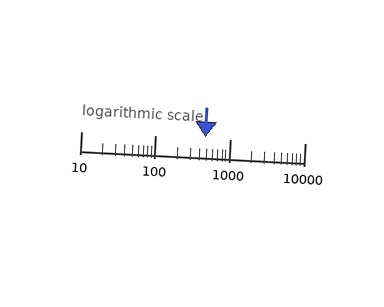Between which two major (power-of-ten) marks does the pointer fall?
The pointer is between 100 and 1000.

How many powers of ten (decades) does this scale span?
The scale spans 3 decades, from 10 to 10000.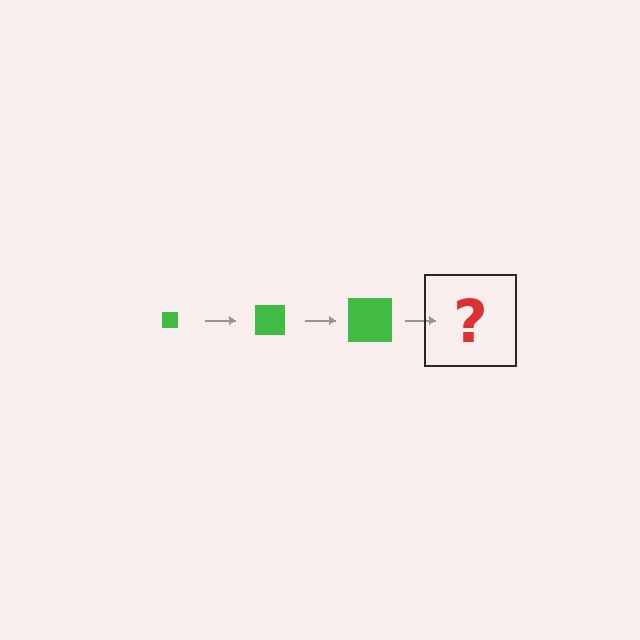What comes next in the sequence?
The next element should be a green square, larger than the previous one.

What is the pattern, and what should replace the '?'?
The pattern is that the square gets progressively larger each step. The '?' should be a green square, larger than the previous one.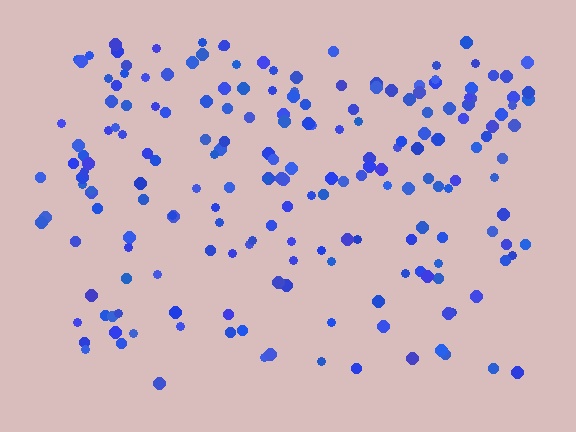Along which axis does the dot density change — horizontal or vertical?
Vertical.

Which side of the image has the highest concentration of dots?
The top.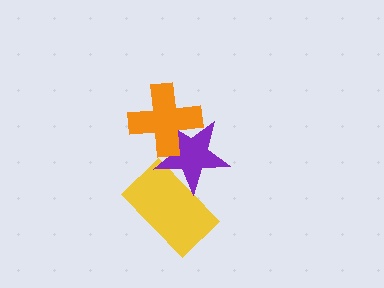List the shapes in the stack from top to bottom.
From top to bottom: the orange cross, the purple star, the yellow rectangle.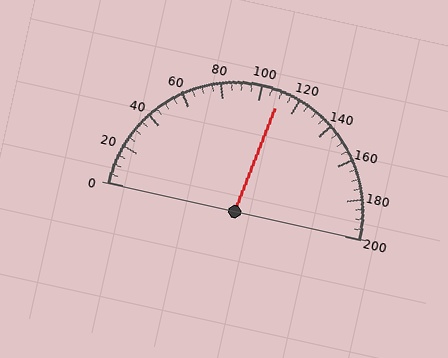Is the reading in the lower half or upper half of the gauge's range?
The reading is in the upper half of the range (0 to 200).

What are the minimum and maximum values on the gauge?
The gauge ranges from 0 to 200.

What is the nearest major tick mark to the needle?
The nearest major tick mark is 120.